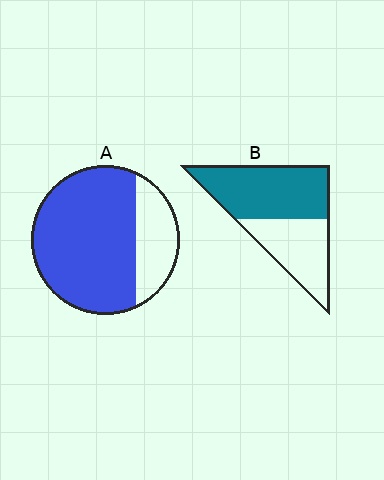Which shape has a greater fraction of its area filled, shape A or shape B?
Shape A.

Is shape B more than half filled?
Yes.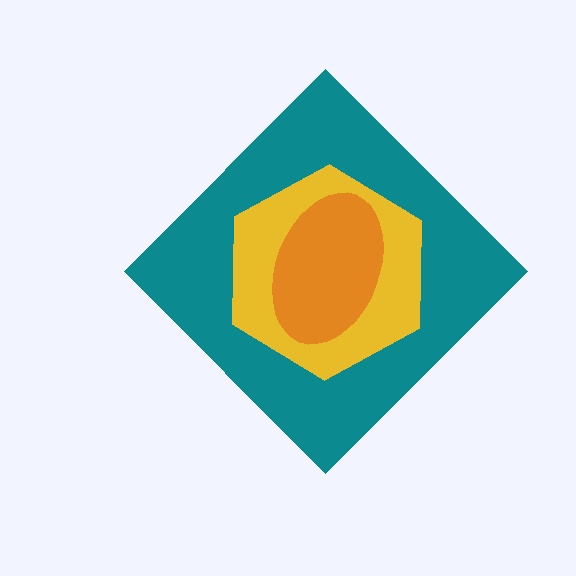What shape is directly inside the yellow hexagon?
The orange ellipse.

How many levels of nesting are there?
3.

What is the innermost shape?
The orange ellipse.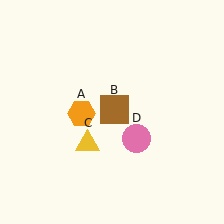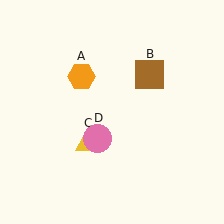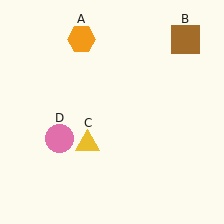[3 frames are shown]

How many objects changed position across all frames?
3 objects changed position: orange hexagon (object A), brown square (object B), pink circle (object D).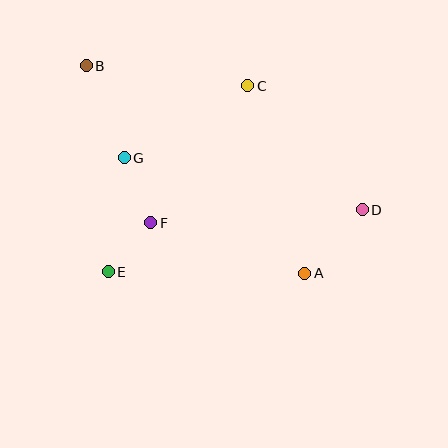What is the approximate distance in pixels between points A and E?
The distance between A and E is approximately 196 pixels.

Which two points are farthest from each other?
Points B and D are farthest from each other.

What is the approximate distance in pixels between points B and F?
The distance between B and F is approximately 170 pixels.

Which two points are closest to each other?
Points E and F are closest to each other.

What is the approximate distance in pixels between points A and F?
The distance between A and F is approximately 162 pixels.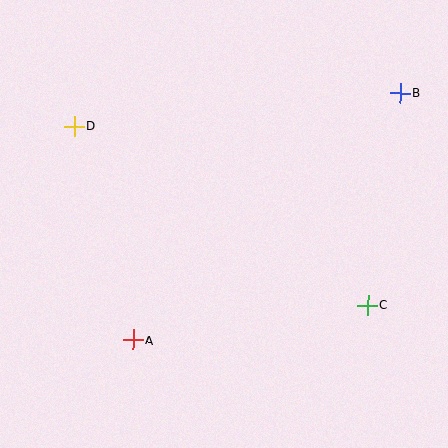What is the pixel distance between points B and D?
The distance between B and D is 327 pixels.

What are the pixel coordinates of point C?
Point C is at (368, 305).